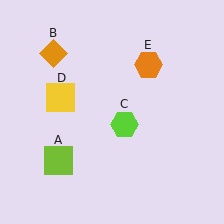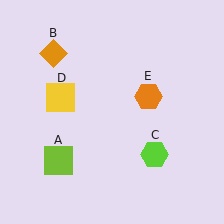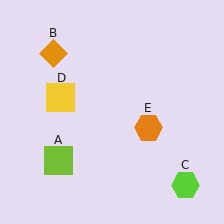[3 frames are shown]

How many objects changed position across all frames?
2 objects changed position: lime hexagon (object C), orange hexagon (object E).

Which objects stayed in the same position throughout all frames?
Lime square (object A) and orange diamond (object B) and yellow square (object D) remained stationary.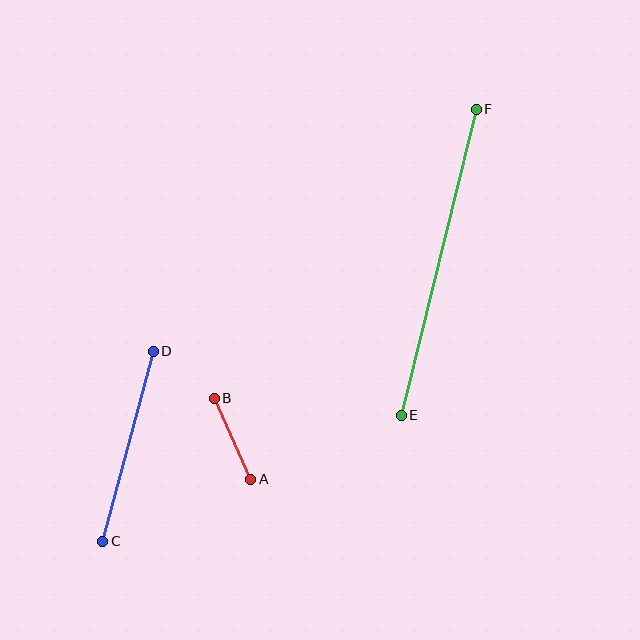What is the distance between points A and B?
The distance is approximately 89 pixels.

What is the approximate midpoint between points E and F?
The midpoint is at approximately (439, 262) pixels.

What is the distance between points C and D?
The distance is approximately 196 pixels.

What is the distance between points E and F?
The distance is approximately 315 pixels.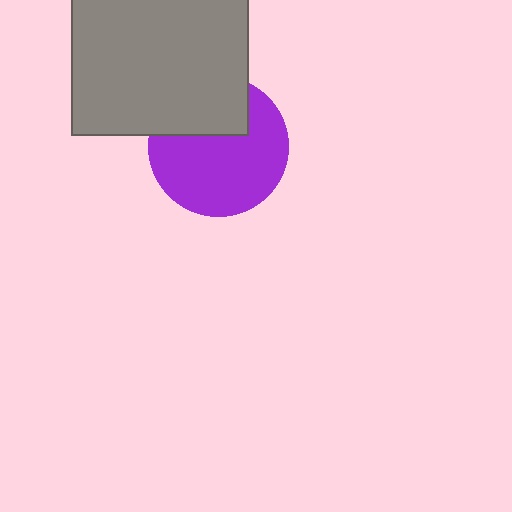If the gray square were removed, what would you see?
You would see the complete purple circle.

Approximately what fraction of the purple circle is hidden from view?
Roughly 31% of the purple circle is hidden behind the gray square.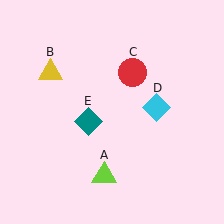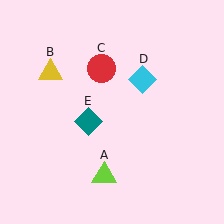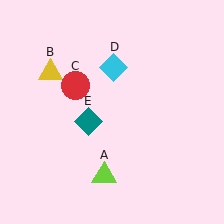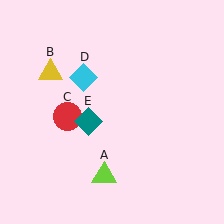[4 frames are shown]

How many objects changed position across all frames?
2 objects changed position: red circle (object C), cyan diamond (object D).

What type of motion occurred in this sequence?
The red circle (object C), cyan diamond (object D) rotated counterclockwise around the center of the scene.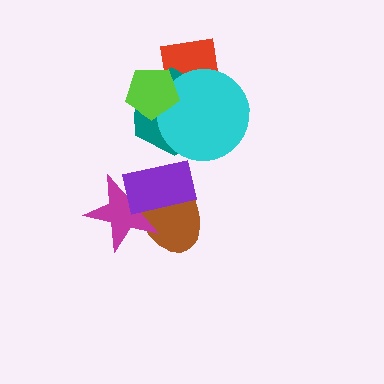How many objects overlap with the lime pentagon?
3 objects overlap with the lime pentagon.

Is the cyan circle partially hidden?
Yes, it is partially covered by another shape.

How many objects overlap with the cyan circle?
3 objects overlap with the cyan circle.